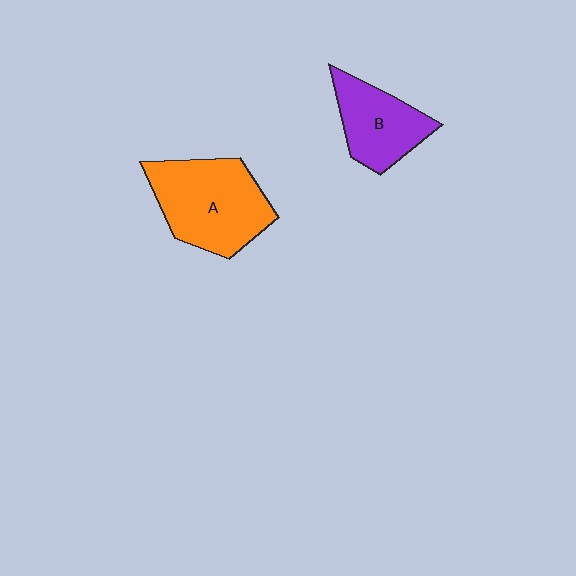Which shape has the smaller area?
Shape B (purple).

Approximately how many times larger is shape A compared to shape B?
Approximately 1.5 times.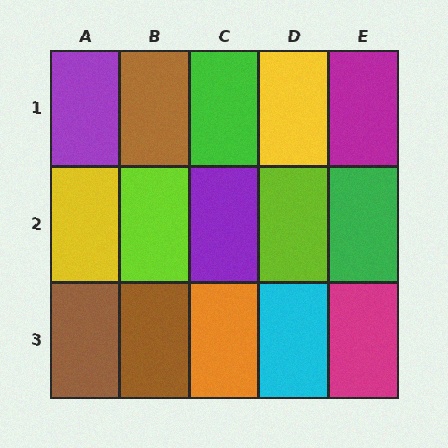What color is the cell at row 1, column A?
Purple.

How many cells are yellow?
2 cells are yellow.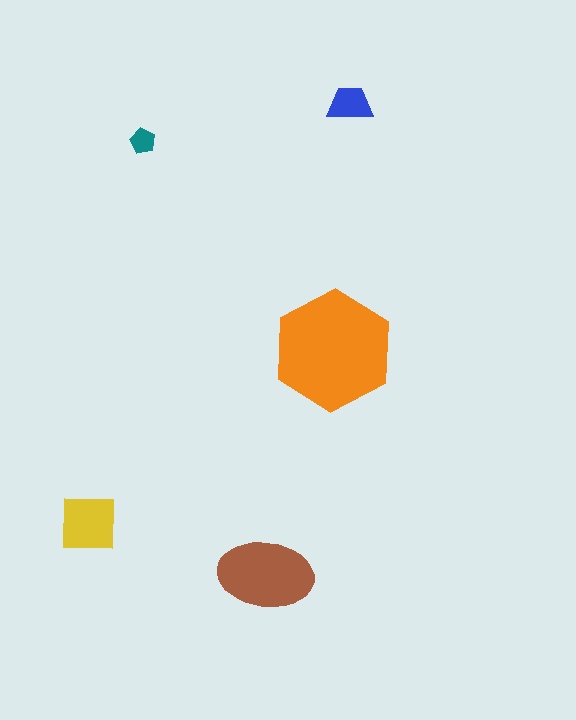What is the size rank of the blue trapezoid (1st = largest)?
4th.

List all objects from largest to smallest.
The orange hexagon, the brown ellipse, the yellow square, the blue trapezoid, the teal pentagon.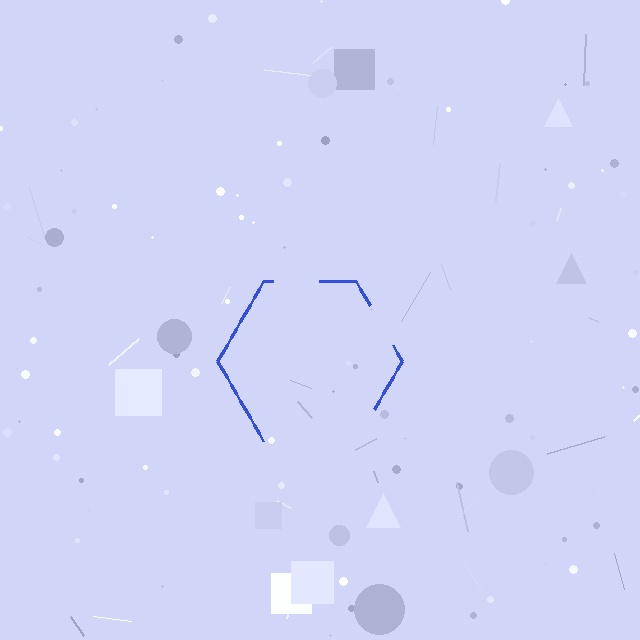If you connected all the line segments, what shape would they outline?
They would outline a hexagon.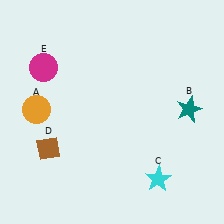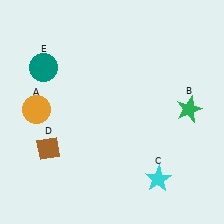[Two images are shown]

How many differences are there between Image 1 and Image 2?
There are 2 differences between the two images.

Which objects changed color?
B changed from teal to green. E changed from magenta to teal.